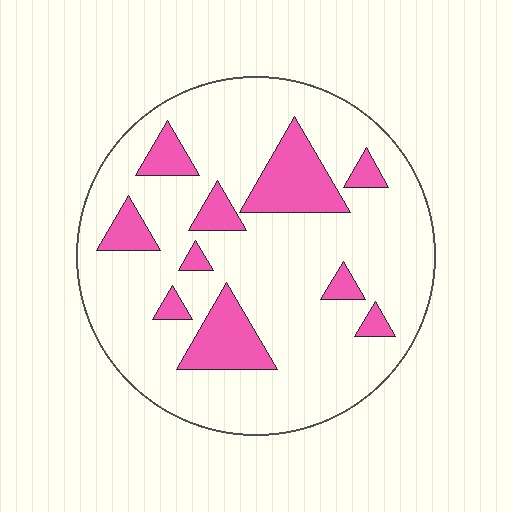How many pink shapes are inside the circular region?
10.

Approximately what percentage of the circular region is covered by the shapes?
Approximately 20%.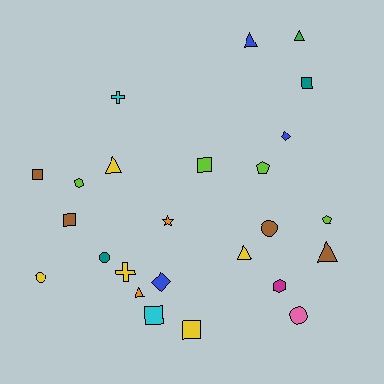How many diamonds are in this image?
There are 2 diamonds.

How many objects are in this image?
There are 25 objects.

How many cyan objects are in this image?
There are 2 cyan objects.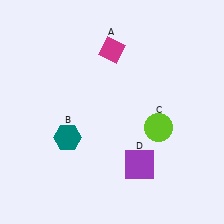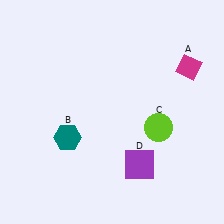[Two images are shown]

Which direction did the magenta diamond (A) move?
The magenta diamond (A) moved right.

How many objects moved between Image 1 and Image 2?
1 object moved between the two images.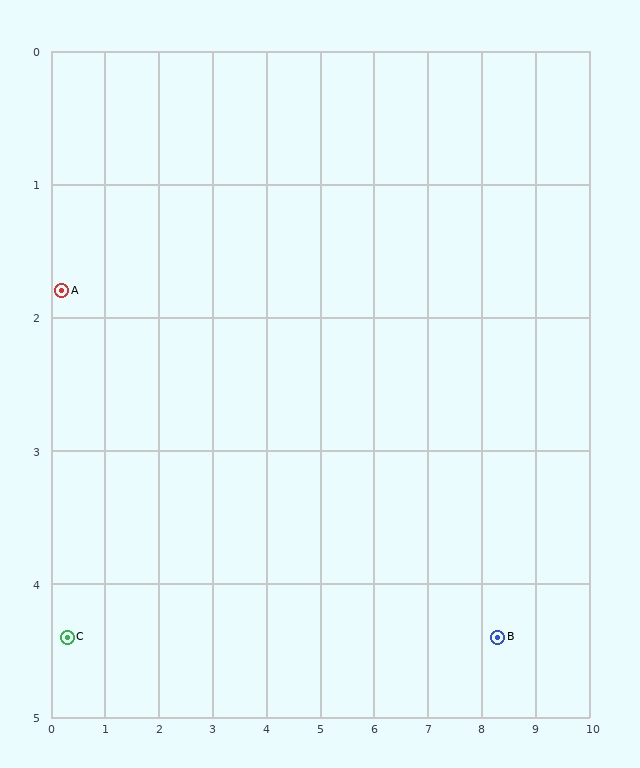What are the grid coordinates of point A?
Point A is at approximately (0.2, 1.8).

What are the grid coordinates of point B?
Point B is at approximately (8.3, 4.4).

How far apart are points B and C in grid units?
Points B and C are about 8.0 grid units apart.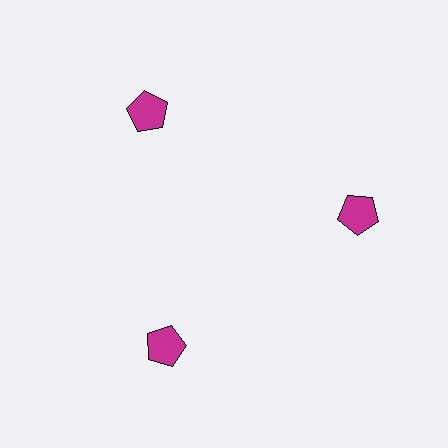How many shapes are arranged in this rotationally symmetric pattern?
There are 3 shapes, arranged in 3 groups of 1.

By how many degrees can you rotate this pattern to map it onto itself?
The pattern maps onto itself every 120 degrees of rotation.